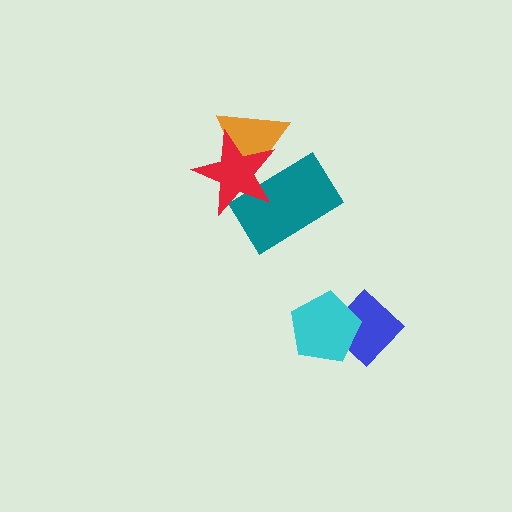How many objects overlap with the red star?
2 objects overlap with the red star.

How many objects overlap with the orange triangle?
2 objects overlap with the orange triangle.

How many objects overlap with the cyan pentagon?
1 object overlaps with the cyan pentagon.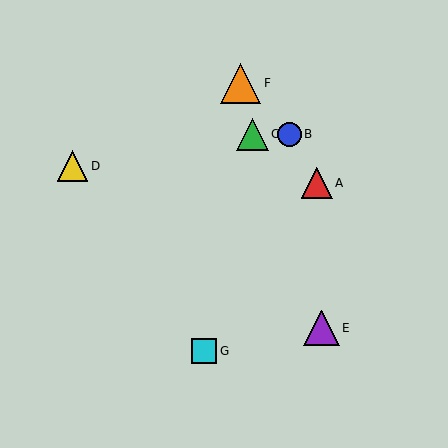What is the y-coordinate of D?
Object D is at y≈166.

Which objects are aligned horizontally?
Objects B, C are aligned horizontally.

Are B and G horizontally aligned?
No, B is at y≈134 and G is at y≈351.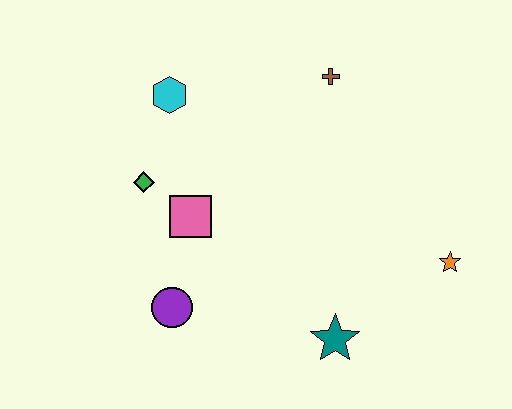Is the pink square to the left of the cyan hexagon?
No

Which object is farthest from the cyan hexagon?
The orange star is farthest from the cyan hexagon.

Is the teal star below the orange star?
Yes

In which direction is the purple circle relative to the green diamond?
The purple circle is below the green diamond.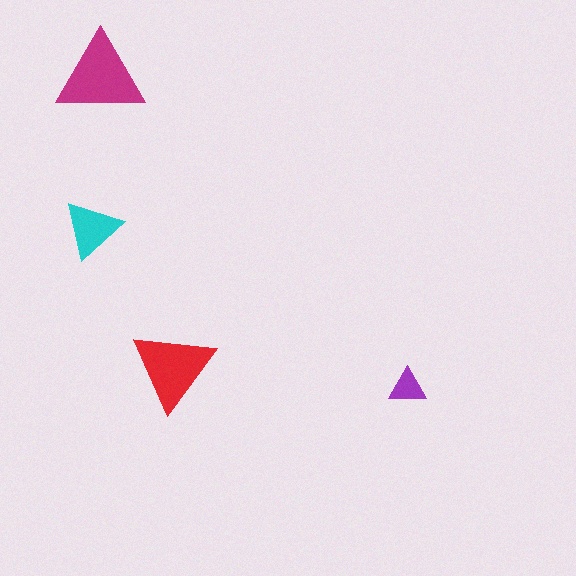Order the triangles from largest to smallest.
the magenta one, the red one, the cyan one, the purple one.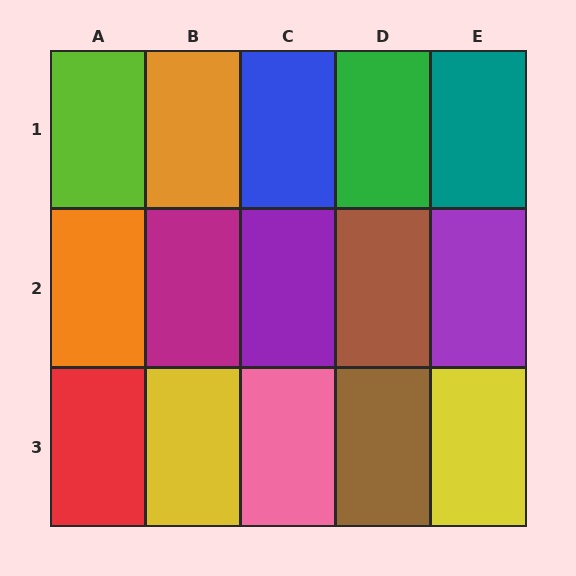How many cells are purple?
2 cells are purple.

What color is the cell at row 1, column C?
Blue.